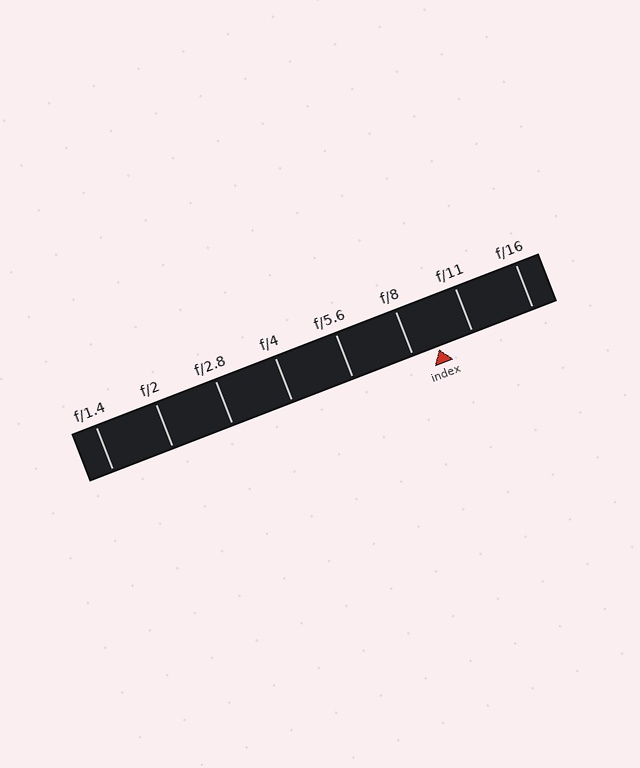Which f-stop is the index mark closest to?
The index mark is closest to f/8.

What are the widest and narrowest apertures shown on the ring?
The widest aperture shown is f/1.4 and the narrowest is f/16.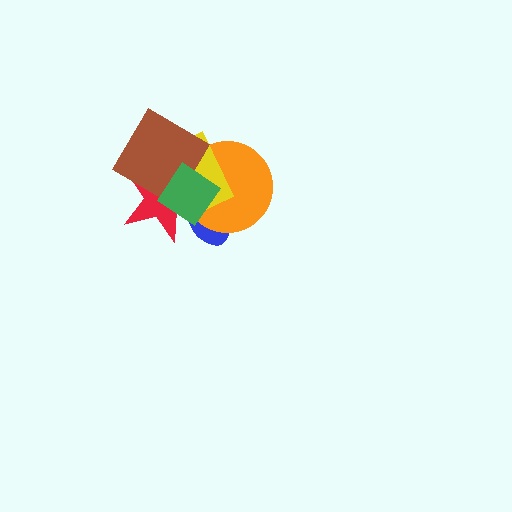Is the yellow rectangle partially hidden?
Yes, it is partially covered by another shape.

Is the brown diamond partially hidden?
Yes, it is partially covered by another shape.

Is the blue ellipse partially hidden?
Yes, it is partially covered by another shape.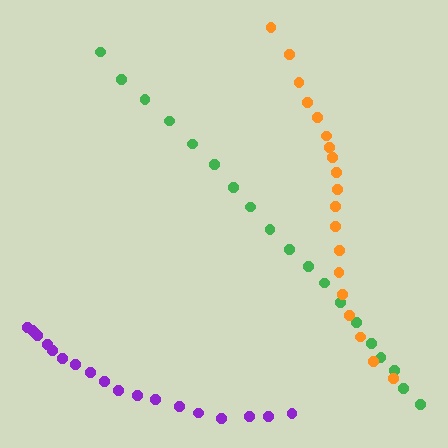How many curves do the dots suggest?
There are 3 distinct paths.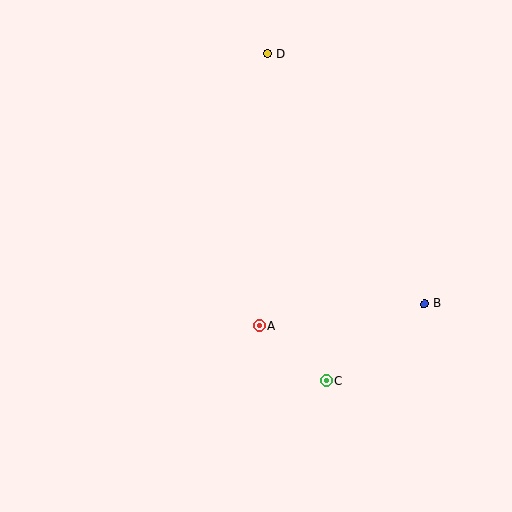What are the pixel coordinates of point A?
Point A is at (259, 326).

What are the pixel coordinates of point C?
Point C is at (327, 381).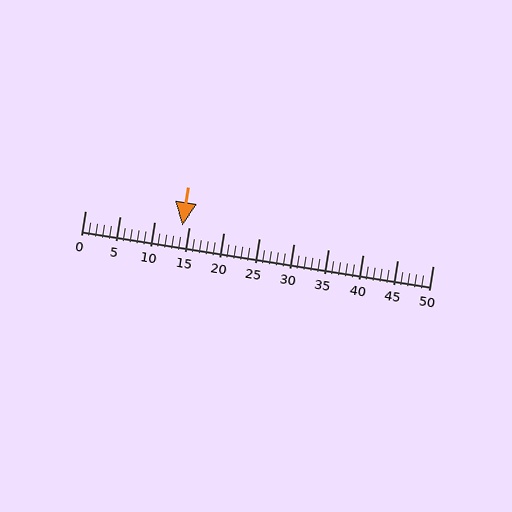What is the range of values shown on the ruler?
The ruler shows values from 0 to 50.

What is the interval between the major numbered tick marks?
The major tick marks are spaced 5 units apart.